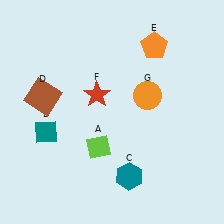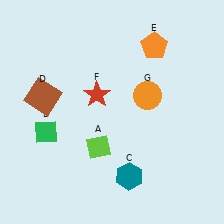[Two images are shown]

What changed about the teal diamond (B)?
In Image 1, B is teal. In Image 2, it changed to green.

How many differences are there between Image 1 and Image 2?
There is 1 difference between the two images.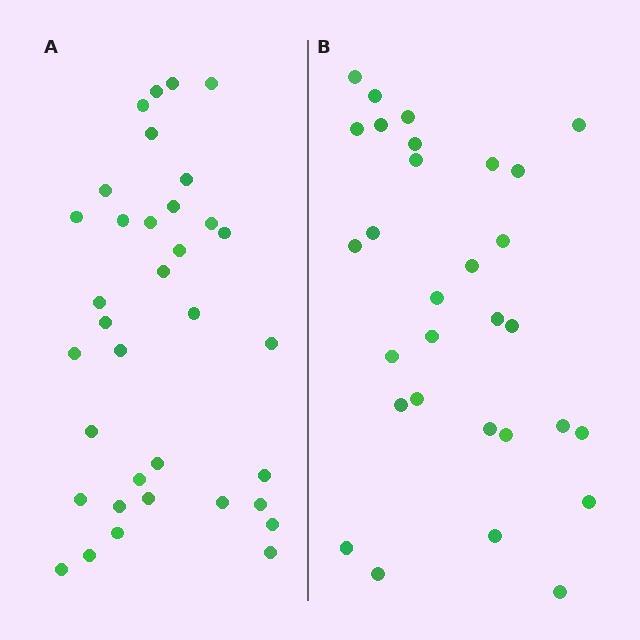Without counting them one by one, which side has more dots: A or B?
Region A (the left region) has more dots.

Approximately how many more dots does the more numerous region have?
Region A has about 5 more dots than region B.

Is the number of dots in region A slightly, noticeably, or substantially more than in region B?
Region A has only slightly more — the two regions are fairly close. The ratio is roughly 1.2 to 1.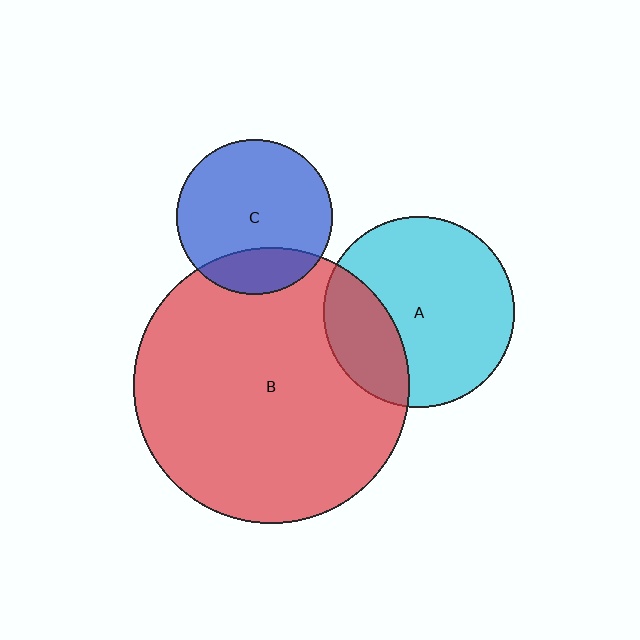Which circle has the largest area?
Circle B (red).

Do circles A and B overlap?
Yes.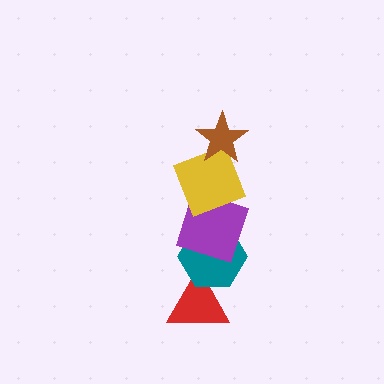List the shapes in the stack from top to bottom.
From top to bottom: the brown star, the yellow square, the purple square, the teal hexagon, the red triangle.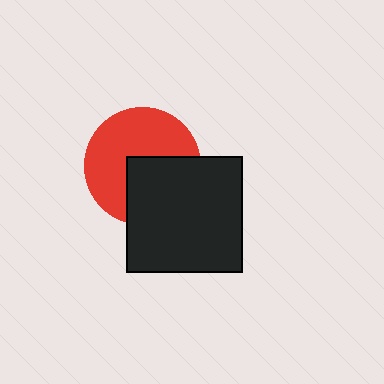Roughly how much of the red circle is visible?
About half of it is visible (roughly 58%).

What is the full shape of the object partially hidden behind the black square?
The partially hidden object is a red circle.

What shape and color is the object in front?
The object in front is a black square.